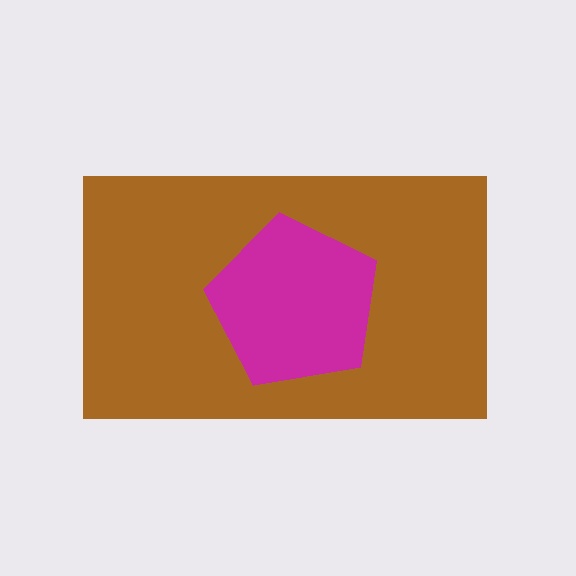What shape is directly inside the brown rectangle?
The magenta pentagon.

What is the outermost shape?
The brown rectangle.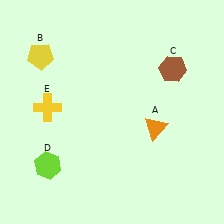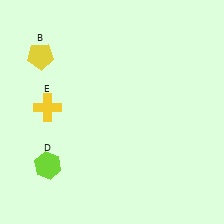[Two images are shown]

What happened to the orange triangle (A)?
The orange triangle (A) was removed in Image 2. It was in the bottom-right area of Image 1.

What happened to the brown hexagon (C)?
The brown hexagon (C) was removed in Image 2. It was in the top-right area of Image 1.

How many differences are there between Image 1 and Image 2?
There are 2 differences between the two images.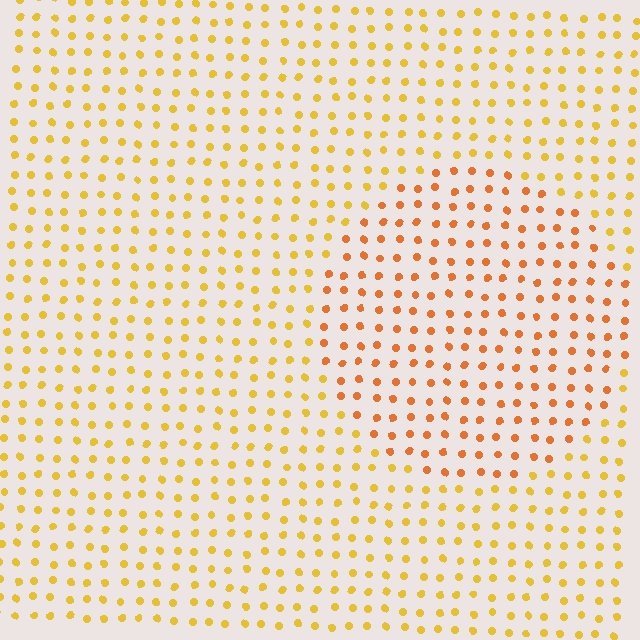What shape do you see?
I see a circle.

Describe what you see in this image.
The image is filled with small yellow elements in a uniform arrangement. A circle-shaped region is visible where the elements are tinted to a slightly different hue, forming a subtle color boundary.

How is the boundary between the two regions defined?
The boundary is defined purely by a slight shift in hue (about 26 degrees). Spacing, size, and orientation are identical on both sides.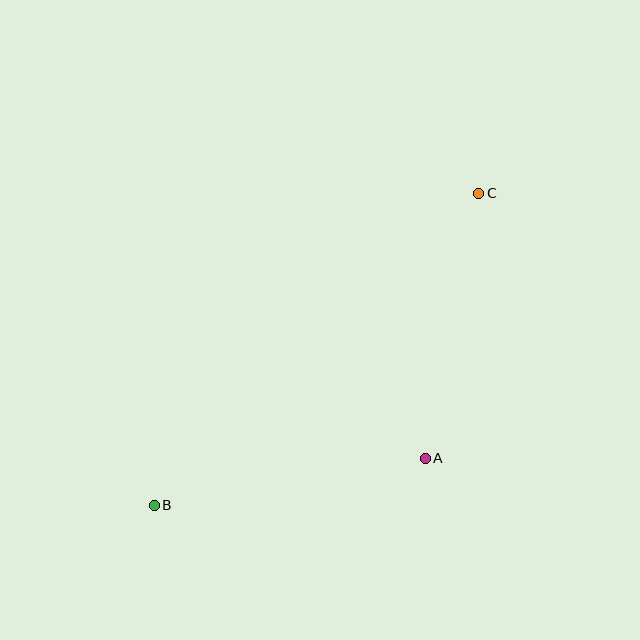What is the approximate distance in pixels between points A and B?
The distance between A and B is approximately 275 pixels.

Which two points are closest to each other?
Points A and C are closest to each other.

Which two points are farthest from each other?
Points B and C are farthest from each other.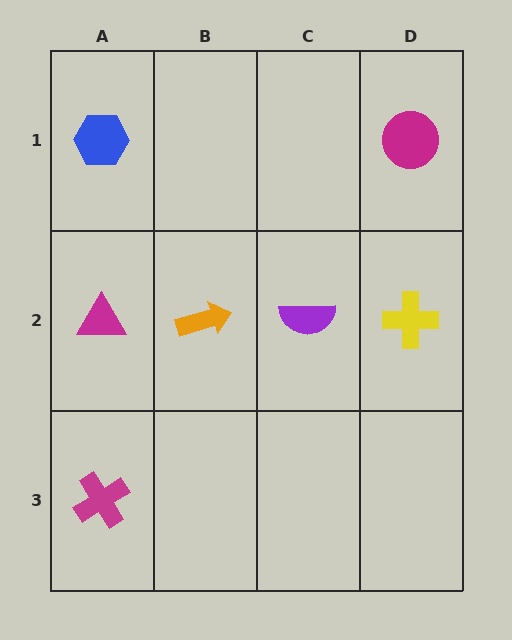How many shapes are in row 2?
4 shapes.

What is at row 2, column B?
An orange arrow.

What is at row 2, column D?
A yellow cross.